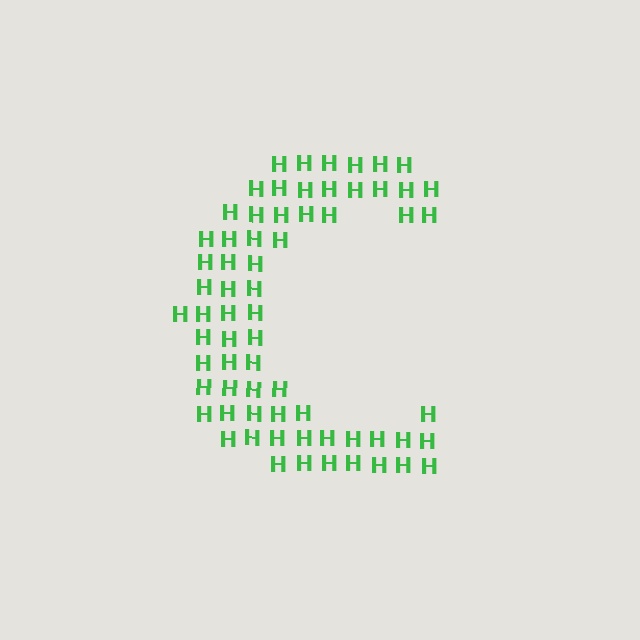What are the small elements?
The small elements are letter H's.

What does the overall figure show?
The overall figure shows the letter C.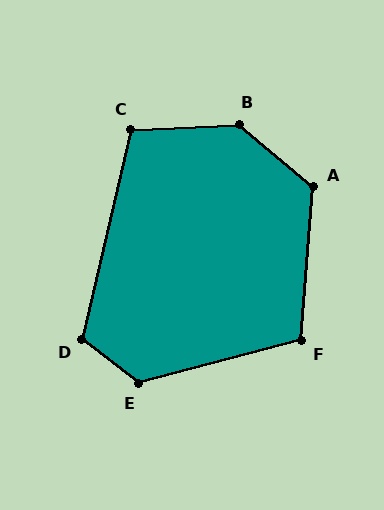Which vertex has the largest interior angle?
B, at approximately 137 degrees.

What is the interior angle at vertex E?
Approximately 128 degrees (obtuse).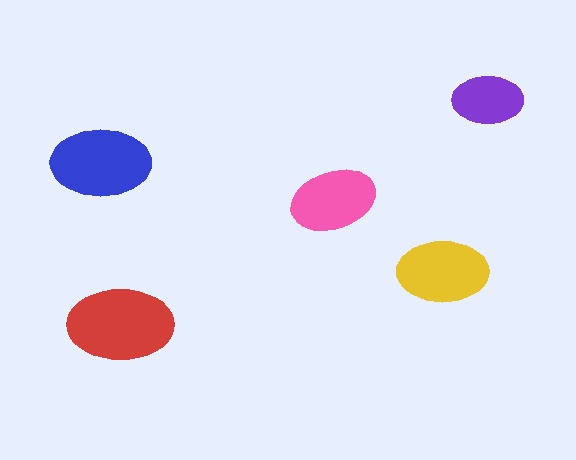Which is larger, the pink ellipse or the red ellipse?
The red one.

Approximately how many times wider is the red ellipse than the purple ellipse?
About 1.5 times wider.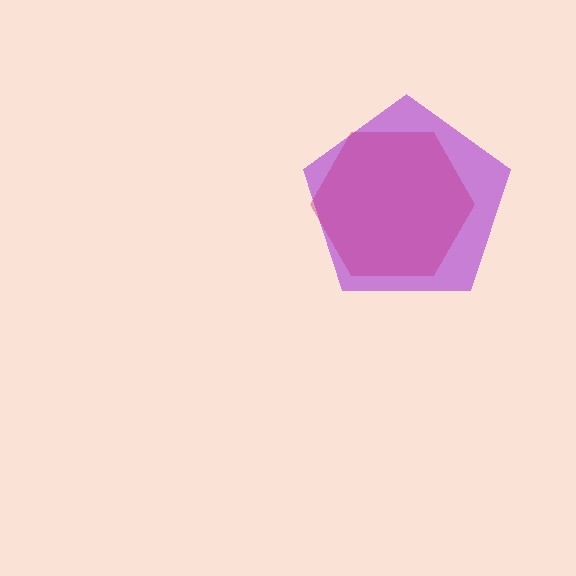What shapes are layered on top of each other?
The layered shapes are: a purple pentagon, a magenta hexagon.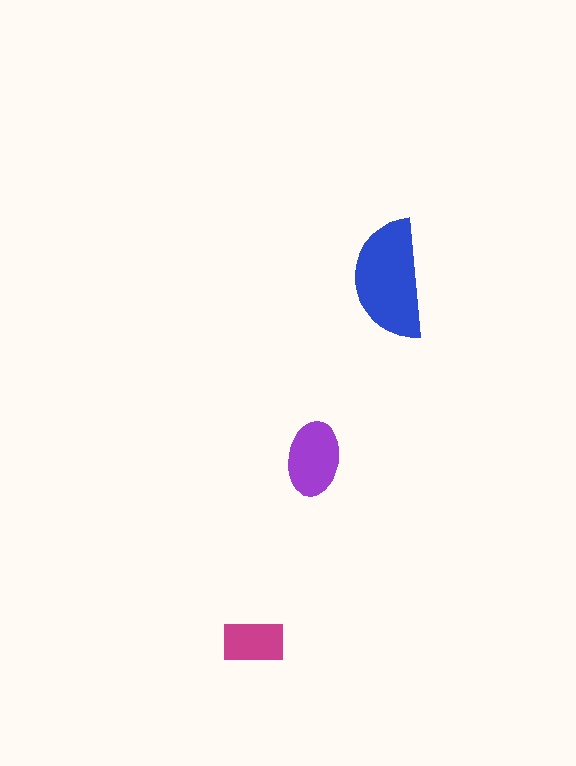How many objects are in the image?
There are 3 objects in the image.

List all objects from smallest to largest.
The magenta rectangle, the purple ellipse, the blue semicircle.